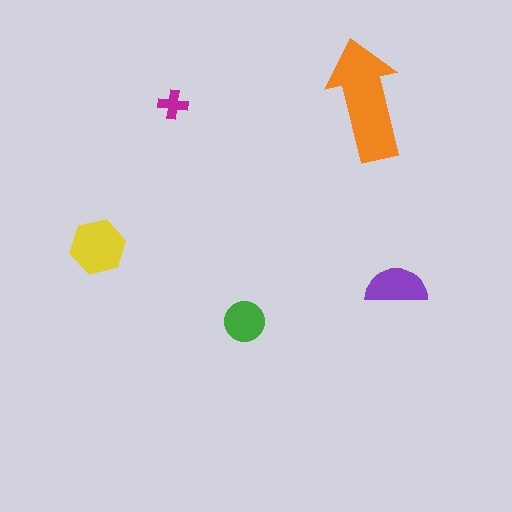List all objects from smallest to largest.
The magenta cross, the green circle, the purple semicircle, the yellow hexagon, the orange arrow.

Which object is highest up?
The orange arrow is topmost.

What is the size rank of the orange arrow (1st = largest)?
1st.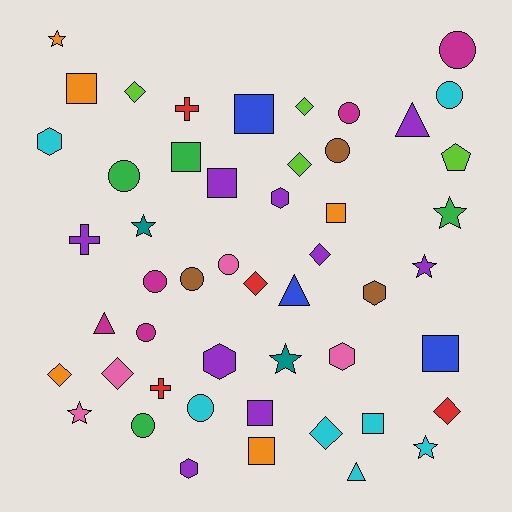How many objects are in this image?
There are 50 objects.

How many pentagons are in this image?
There is 1 pentagon.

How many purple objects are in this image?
There are 9 purple objects.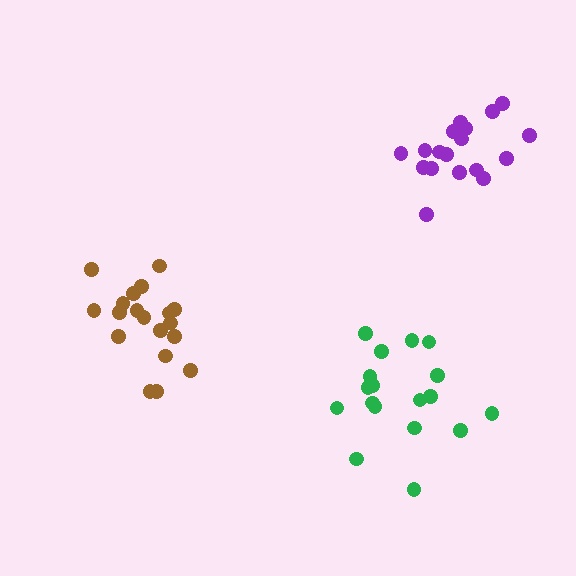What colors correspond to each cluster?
The clusters are colored: purple, brown, green.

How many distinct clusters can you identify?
There are 3 distinct clusters.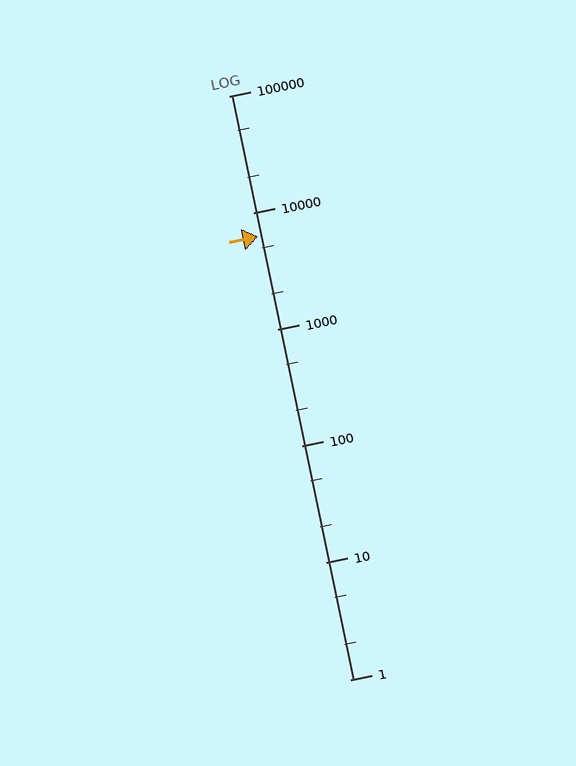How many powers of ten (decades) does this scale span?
The scale spans 5 decades, from 1 to 100000.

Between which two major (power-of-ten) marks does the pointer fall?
The pointer is between 1000 and 10000.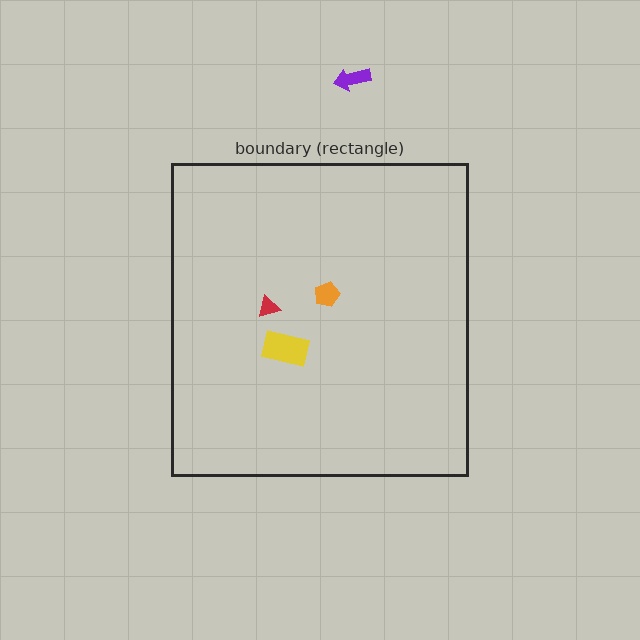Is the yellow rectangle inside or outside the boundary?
Inside.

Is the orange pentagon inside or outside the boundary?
Inside.